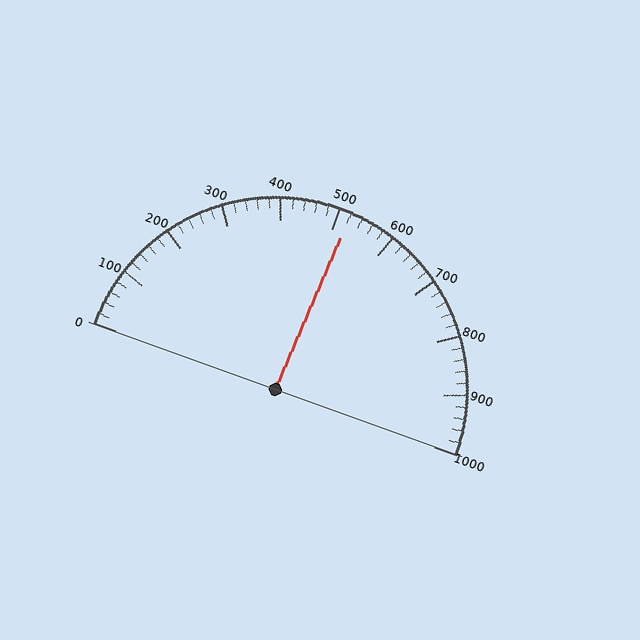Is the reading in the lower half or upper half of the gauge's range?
The reading is in the upper half of the range (0 to 1000).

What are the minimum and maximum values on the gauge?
The gauge ranges from 0 to 1000.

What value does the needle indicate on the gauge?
The needle indicates approximately 520.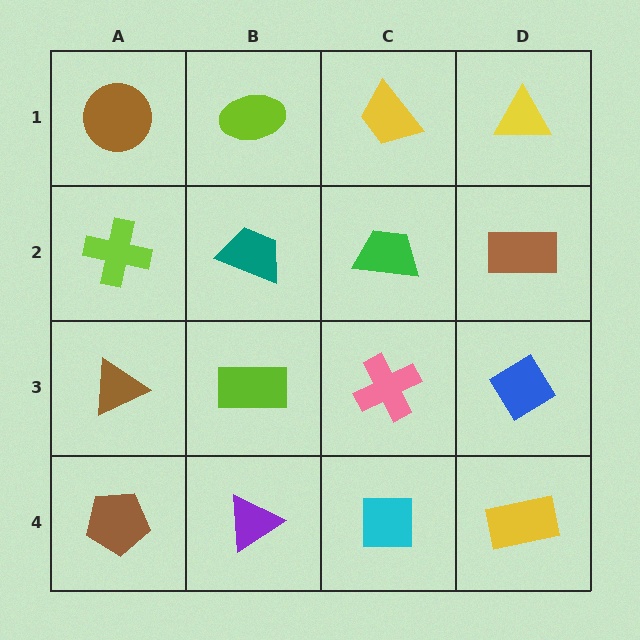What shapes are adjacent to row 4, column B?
A lime rectangle (row 3, column B), a brown pentagon (row 4, column A), a cyan square (row 4, column C).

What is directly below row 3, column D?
A yellow rectangle.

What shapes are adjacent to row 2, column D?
A yellow triangle (row 1, column D), a blue diamond (row 3, column D), a green trapezoid (row 2, column C).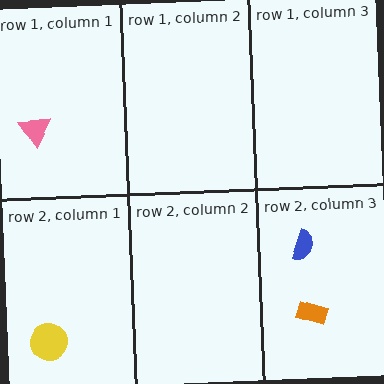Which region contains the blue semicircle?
The row 2, column 3 region.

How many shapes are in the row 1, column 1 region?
1.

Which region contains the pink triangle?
The row 1, column 1 region.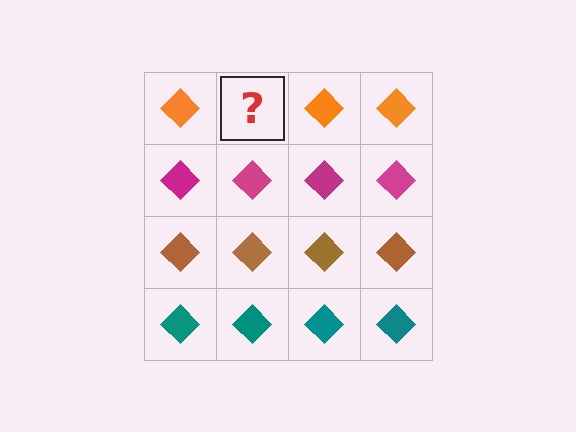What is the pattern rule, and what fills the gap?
The rule is that each row has a consistent color. The gap should be filled with an orange diamond.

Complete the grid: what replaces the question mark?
The question mark should be replaced with an orange diamond.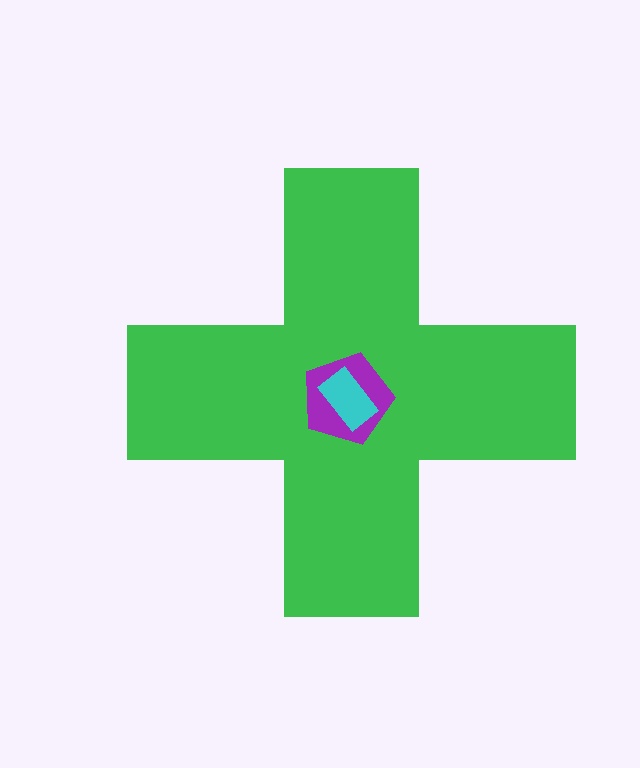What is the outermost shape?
The green cross.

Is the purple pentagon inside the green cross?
Yes.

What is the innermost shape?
The cyan rectangle.